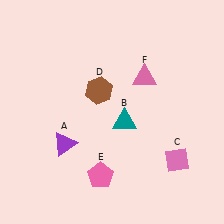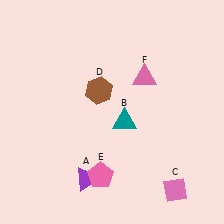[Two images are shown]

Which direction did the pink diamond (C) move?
The pink diamond (C) moved down.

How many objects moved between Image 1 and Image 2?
2 objects moved between the two images.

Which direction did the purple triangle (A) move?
The purple triangle (A) moved down.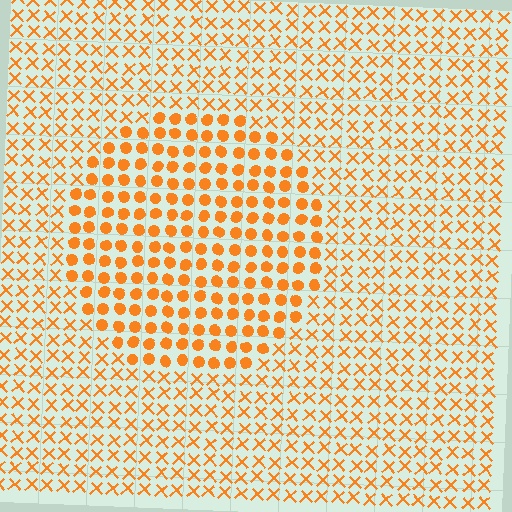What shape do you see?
I see a circle.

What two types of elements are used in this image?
The image uses circles inside the circle region and X marks outside it.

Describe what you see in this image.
The image is filled with small orange elements arranged in a uniform grid. A circle-shaped region contains circles, while the surrounding area contains X marks. The boundary is defined purely by the change in element shape.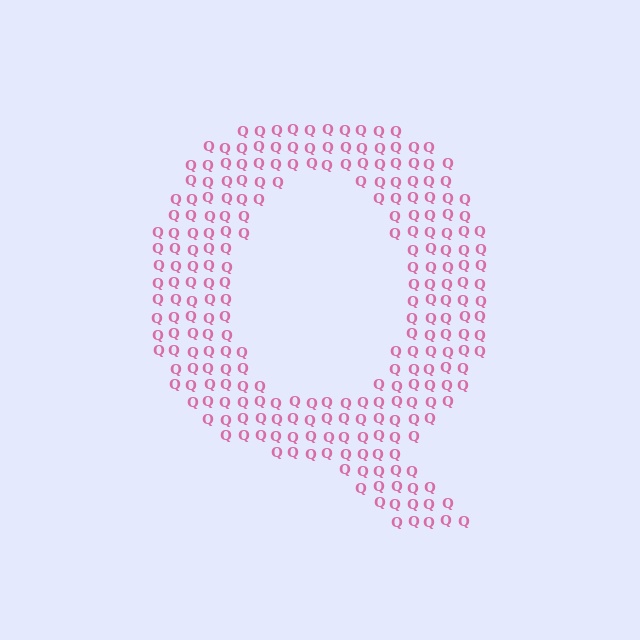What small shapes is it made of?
It is made of small letter Q's.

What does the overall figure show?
The overall figure shows the letter Q.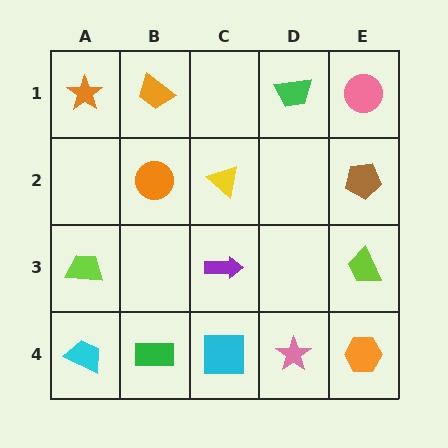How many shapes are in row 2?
3 shapes.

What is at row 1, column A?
An orange star.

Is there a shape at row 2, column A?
No, that cell is empty.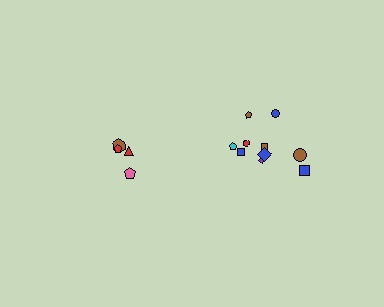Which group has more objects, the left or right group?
The right group.